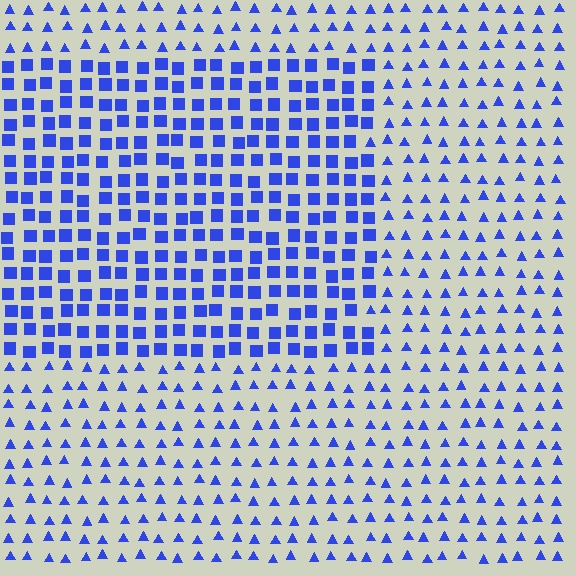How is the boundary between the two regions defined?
The boundary is defined by a change in element shape: squares inside vs. triangles outside. All elements share the same color and spacing.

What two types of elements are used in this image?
The image uses squares inside the rectangle region and triangles outside it.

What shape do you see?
I see a rectangle.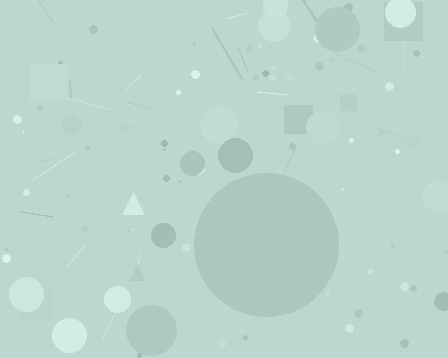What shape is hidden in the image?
A circle is hidden in the image.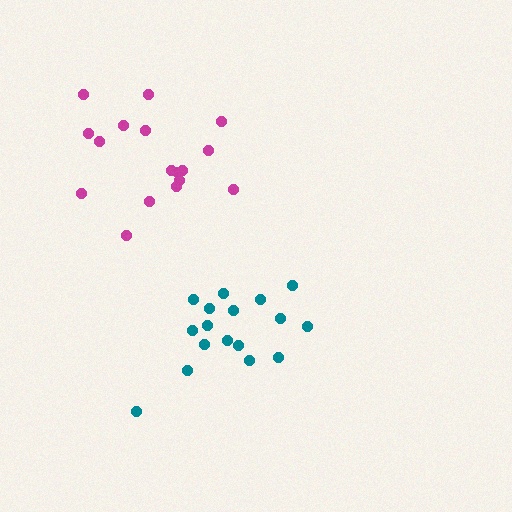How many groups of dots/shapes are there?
There are 2 groups.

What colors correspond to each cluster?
The clusters are colored: teal, magenta.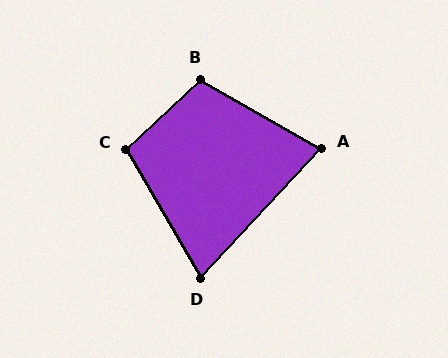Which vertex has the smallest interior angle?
D, at approximately 73 degrees.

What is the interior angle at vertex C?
Approximately 103 degrees (obtuse).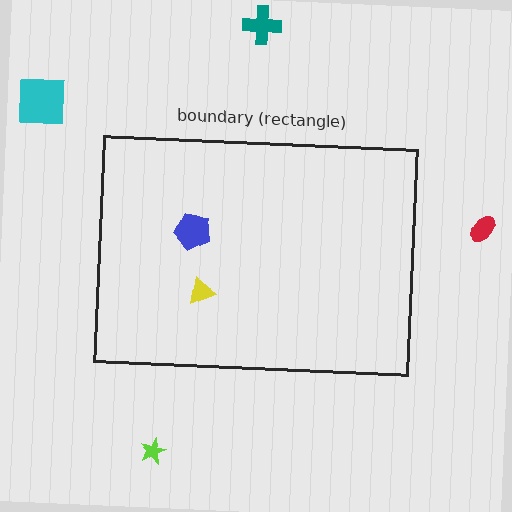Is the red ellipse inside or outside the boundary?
Outside.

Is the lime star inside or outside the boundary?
Outside.